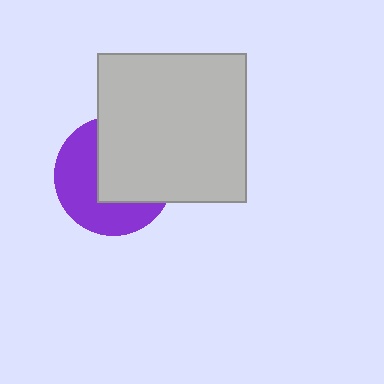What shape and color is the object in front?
The object in front is a light gray square.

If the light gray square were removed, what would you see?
You would see the complete purple circle.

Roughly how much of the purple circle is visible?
About half of it is visible (roughly 48%).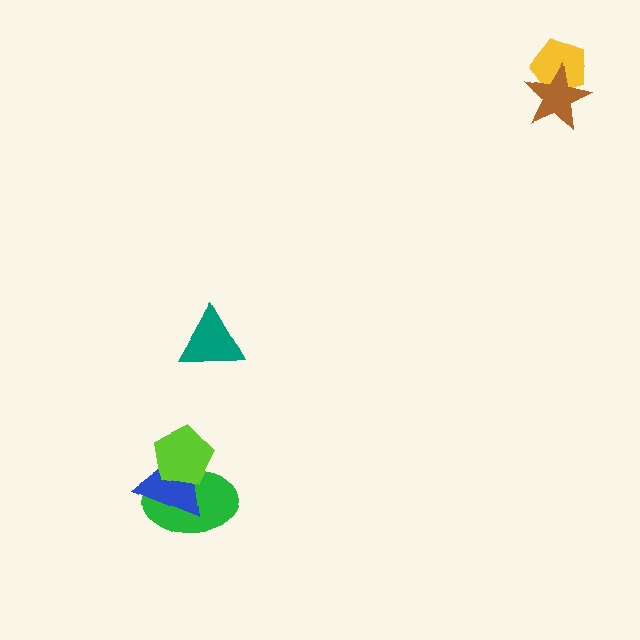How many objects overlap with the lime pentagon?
2 objects overlap with the lime pentagon.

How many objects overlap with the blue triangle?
2 objects overlap with the blue triangle.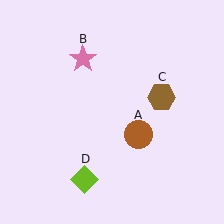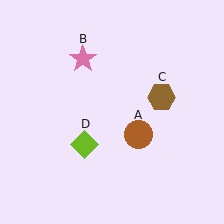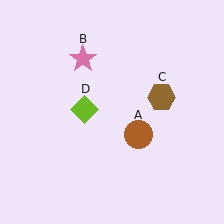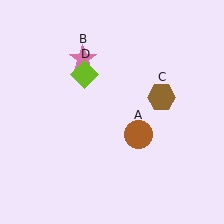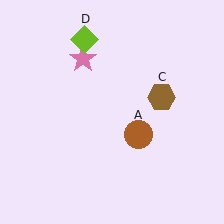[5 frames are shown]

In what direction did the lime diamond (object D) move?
The lime diamond (object D) moved up.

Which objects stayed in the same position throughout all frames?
Brown circle (object A) and pink star (object B) and brown hexagon (object C) remained stationary.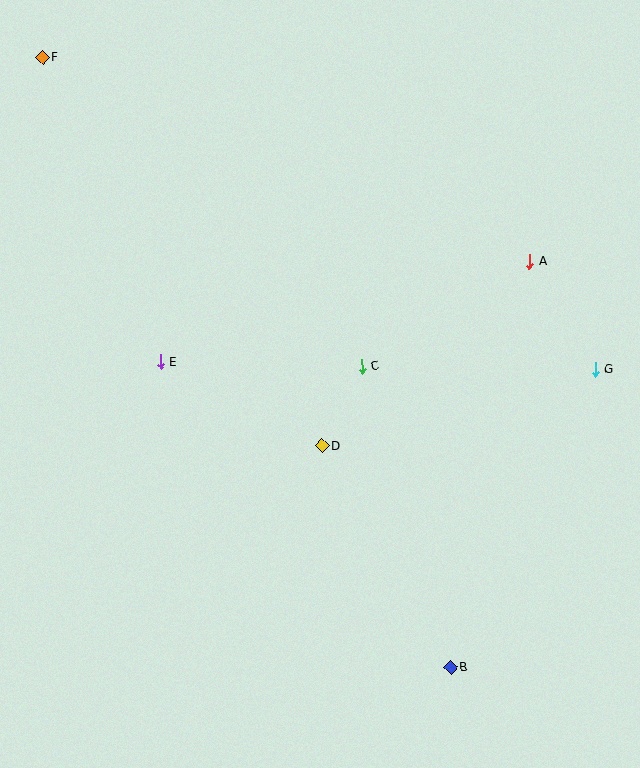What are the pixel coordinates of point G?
Point G is at (595, 370).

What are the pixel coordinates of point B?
Point B is at (451, 667).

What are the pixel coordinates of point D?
Point D is at (322, 446).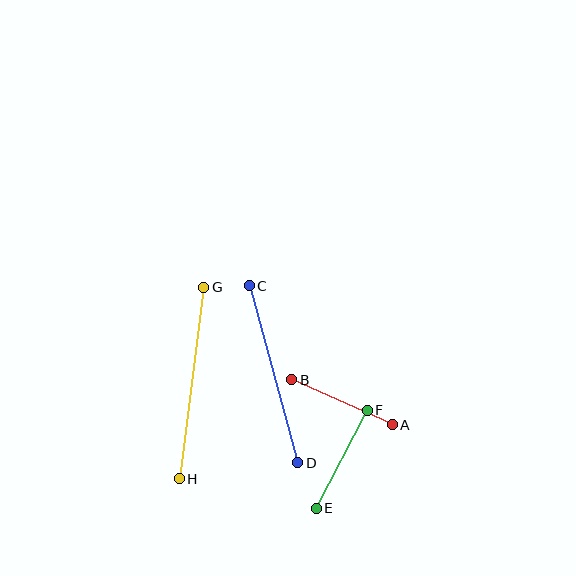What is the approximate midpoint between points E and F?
The midpoint is at approximately (342, 459) pixels.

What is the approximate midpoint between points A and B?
The midpoint is at approximately (342, 402) pixels.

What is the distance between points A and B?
The distance is approximately 110 pixels.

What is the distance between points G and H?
The distance is approximately 193 pixels.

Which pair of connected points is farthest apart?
Points G and H are farthest apart.